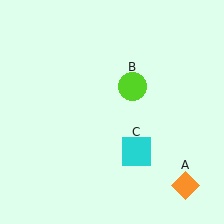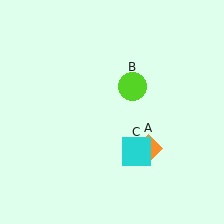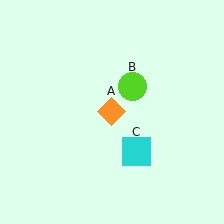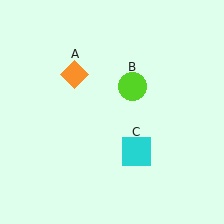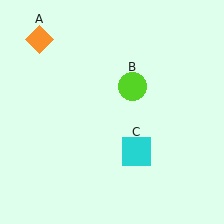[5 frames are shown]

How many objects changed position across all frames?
1 object changed position: orange diamond (object A).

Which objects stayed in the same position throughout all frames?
Lime circle (object B) and cyan square (object C) remained stationary.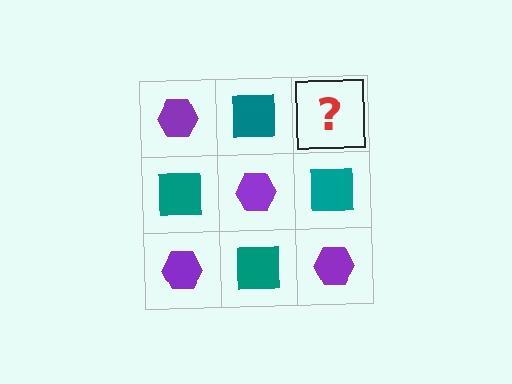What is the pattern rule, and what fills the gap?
The rule is that it alternates purple hexagon and teal square in a checkerboard pattern. The gap should be filled with a purple hexagon.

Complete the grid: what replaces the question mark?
The question mark should be replaced with a purple hexagon.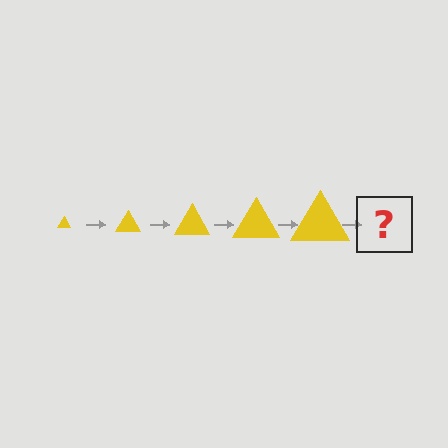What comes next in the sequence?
The next element should be a yellow triangle, larger than the previous one.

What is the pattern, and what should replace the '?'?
The pattern is that the triangle gets progressively larger each step. The '?' should be a yellow triangle, larger than the previous one.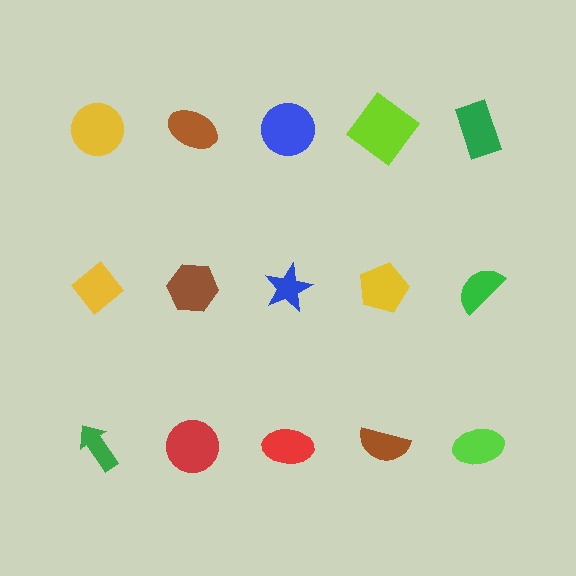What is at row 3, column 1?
A green arrow.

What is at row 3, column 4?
A brown semicircle.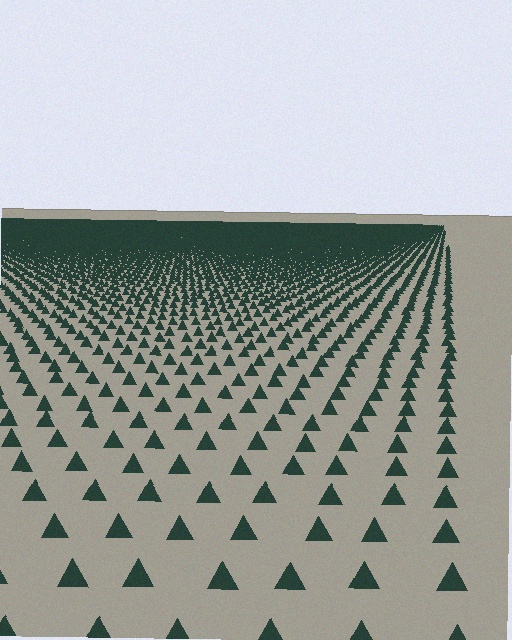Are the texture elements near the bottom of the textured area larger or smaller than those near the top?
Larger. Near the bottom, elements are closer to the viewer and appear at a bigger on-screen size.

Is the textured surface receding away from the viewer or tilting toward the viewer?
The surface is receding away from the viewer. Texture elements get smaller and denser toward the top.